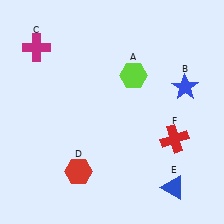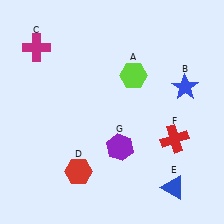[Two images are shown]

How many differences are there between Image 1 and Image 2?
There is 1 difference between the two images.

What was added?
A purple hexagon (G) was added in Image 2.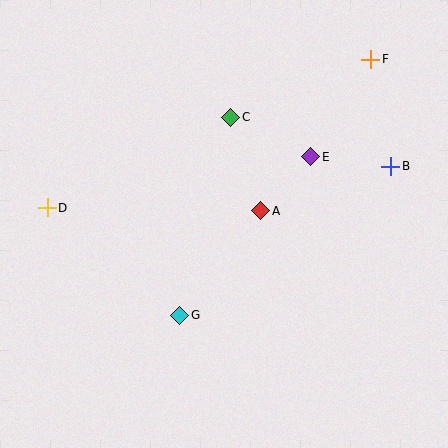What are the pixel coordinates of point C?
Point C is at (231, 117).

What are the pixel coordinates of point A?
Point A is at (261, 211).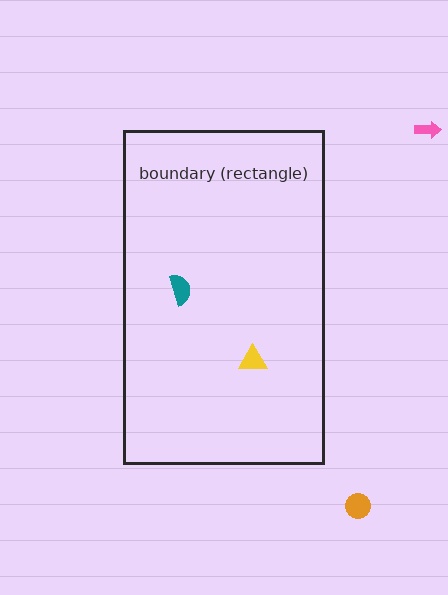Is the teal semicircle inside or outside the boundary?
Inside.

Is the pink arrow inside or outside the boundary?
Outside.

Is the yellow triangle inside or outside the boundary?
Inside.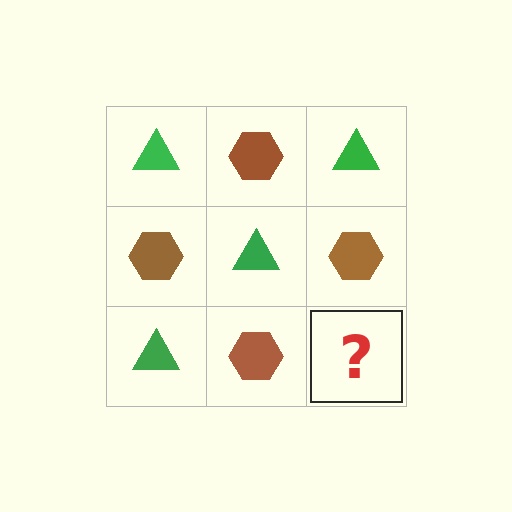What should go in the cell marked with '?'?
The missing cell should contain a green triangle.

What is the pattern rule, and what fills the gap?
The rule is that it alternates green triangle and brown hexagon in a checkerboard pattern. The gap should be filled with a green triangle.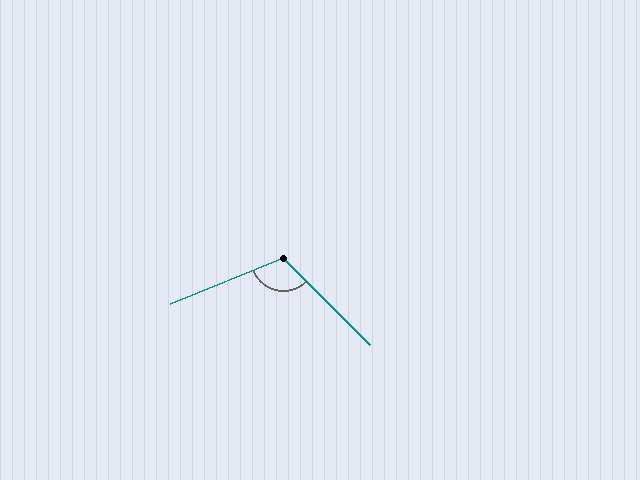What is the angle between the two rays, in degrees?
Approximately 113 degrees.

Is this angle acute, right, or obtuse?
It is obtuse.